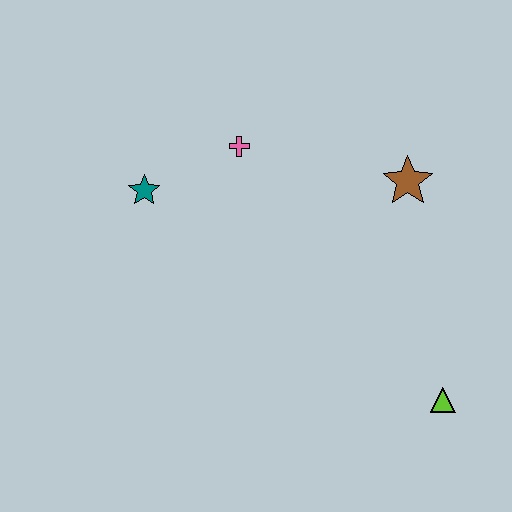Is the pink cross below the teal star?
No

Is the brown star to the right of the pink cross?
Yes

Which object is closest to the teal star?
The pink cross is closest to the teal star.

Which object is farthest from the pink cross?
The lime triangle is farthest from the pink cross.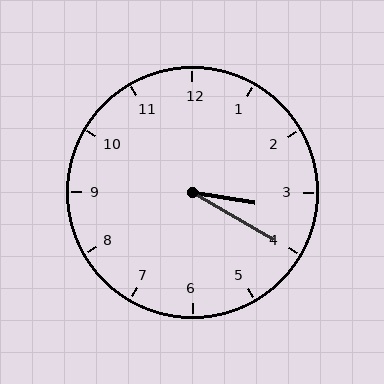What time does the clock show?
3:20.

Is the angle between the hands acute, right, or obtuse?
It is acute.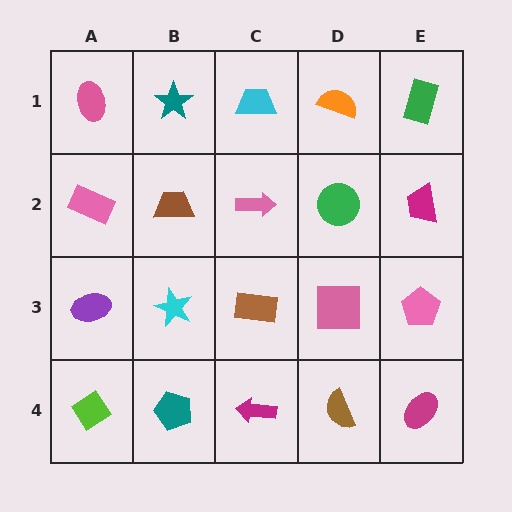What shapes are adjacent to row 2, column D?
An orange semicircle (row 1, column D), a pink square (row 3, column D), a pink arrow (row 2, column C), a magenta trapezoid (row 2, column E).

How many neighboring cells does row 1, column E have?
2.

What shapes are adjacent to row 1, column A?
A pink rectangle (row 2, column A), a teal star (row 1, column B).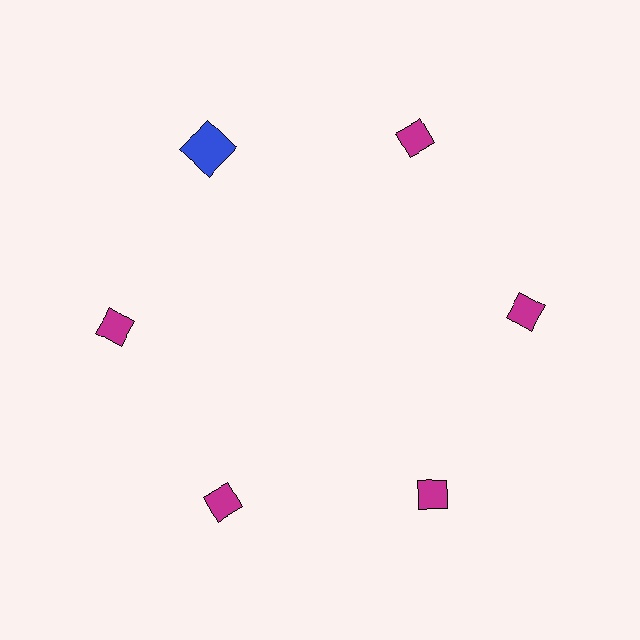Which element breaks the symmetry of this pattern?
The blue square at roughly the 11 o'clock position breaks the symmetry. All other shapes are magenta diamonds.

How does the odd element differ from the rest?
It differs in both color (blue instead of magenta) and shape (square instead of diamond).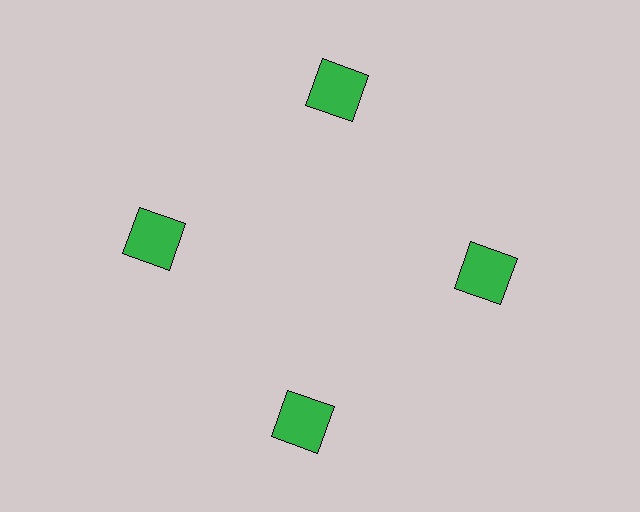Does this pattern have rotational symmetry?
Yes, this pattern has 4-fold rotational symmetry. It looks the same after rotating 90 degrees around the center.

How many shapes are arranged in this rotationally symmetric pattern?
There are 4 shapes, arranged in 4 groups of 1.